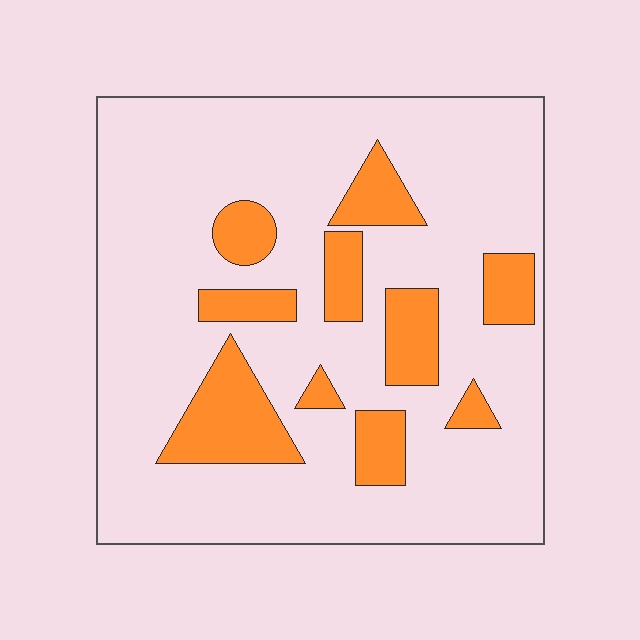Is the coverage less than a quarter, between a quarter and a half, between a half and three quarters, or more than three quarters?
Less than a quarter.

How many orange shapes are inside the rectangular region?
10.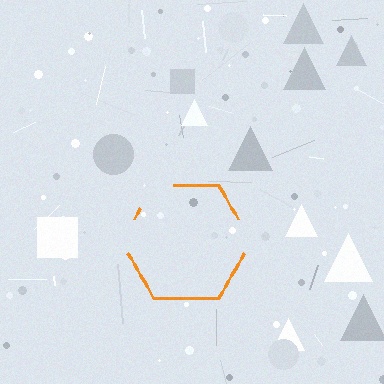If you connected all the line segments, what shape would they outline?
They would outline a hexagon.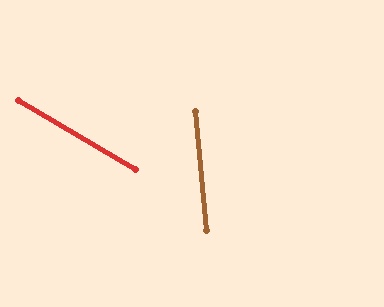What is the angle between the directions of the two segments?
Approximately 54 degrees.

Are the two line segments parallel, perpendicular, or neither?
Neither parallel nor perpendicular — they differ by about 54°.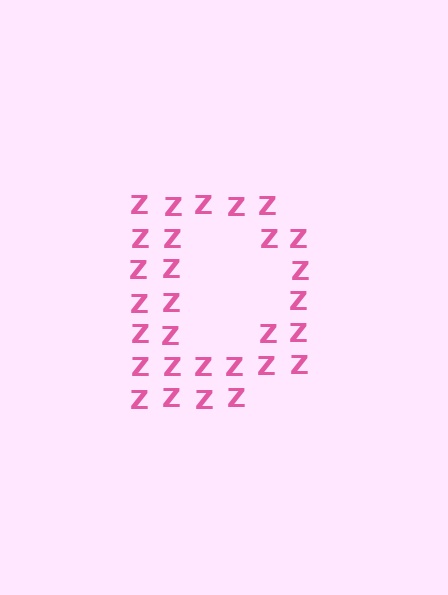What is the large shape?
The large shape is the letter D.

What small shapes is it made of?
It is made of small letter Z's.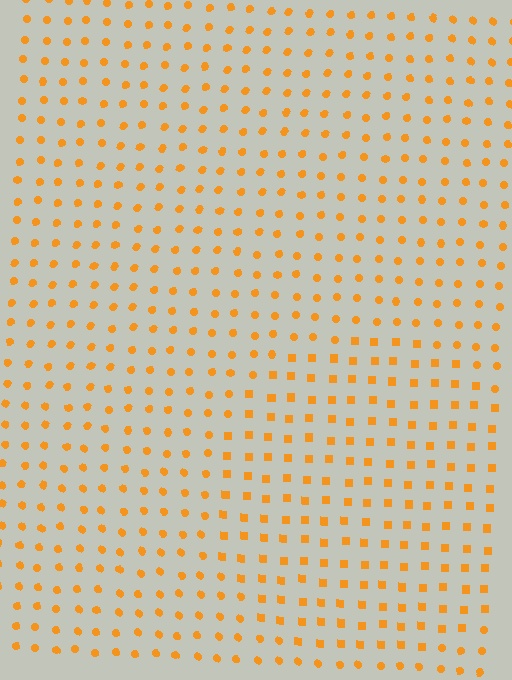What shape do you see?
I see a circle.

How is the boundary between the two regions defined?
The boundary is defined by a change in element shape: squares inside vs. circles outside. All elements share the same color and spacing.